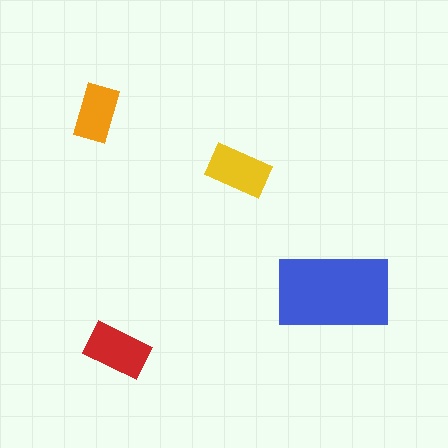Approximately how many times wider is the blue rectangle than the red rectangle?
About 2 times wider.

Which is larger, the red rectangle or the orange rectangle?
The red one.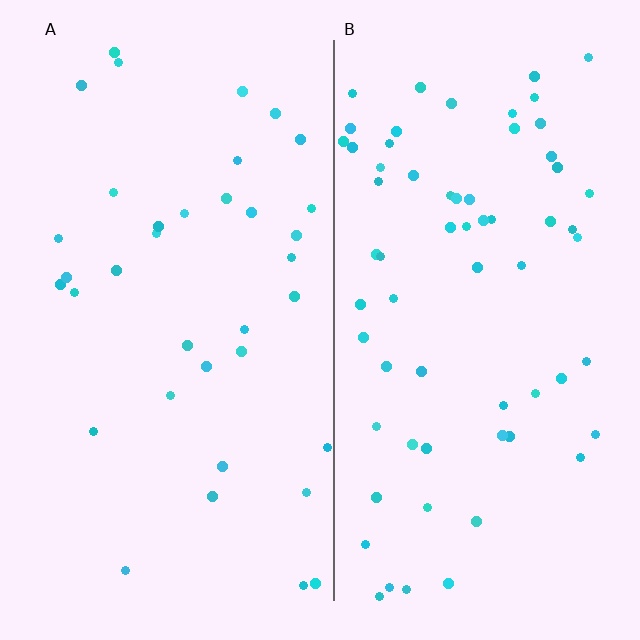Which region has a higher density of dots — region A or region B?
B (the right).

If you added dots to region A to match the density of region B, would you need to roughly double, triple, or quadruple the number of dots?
Approximately double.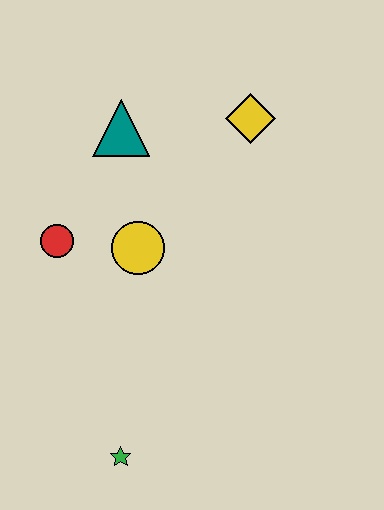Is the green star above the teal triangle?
No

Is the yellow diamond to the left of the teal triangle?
No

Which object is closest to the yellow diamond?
The teal triangle is closest to the yellow diamond.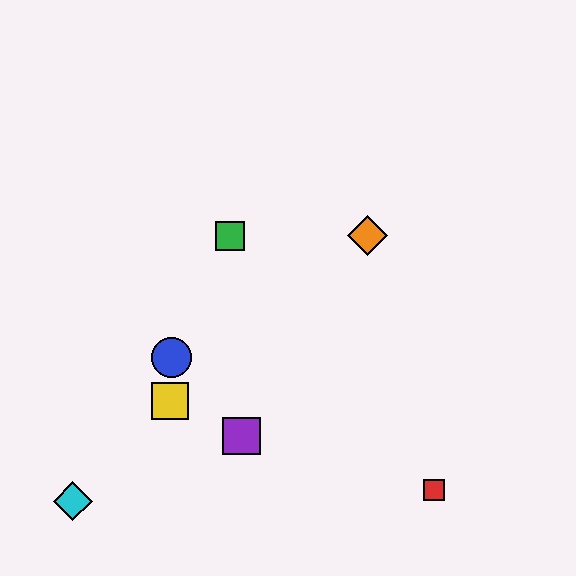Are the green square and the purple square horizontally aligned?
No, the green square is at y≈236 and the purple square is at y≈436.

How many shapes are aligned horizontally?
2 shapes (the green square, the orange diamond) are aligned horizontally.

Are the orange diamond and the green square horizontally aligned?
Yes, both are at y≈236.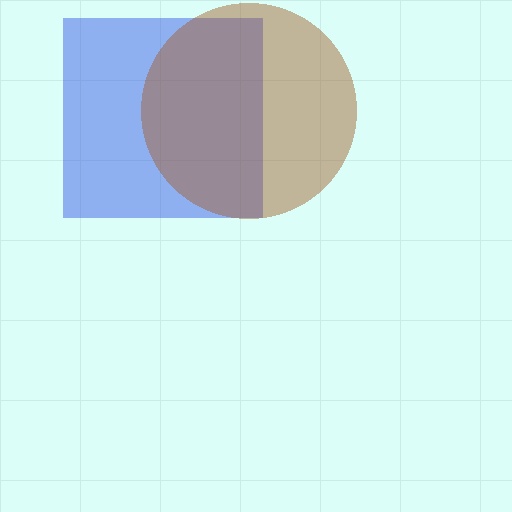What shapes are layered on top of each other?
The layered shapes are: a blue square, a brown circle.